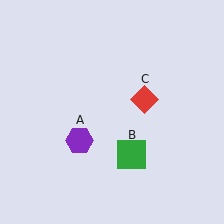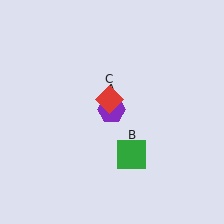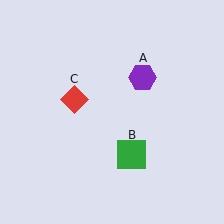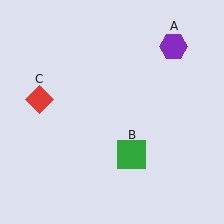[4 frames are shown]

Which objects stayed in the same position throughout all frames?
Green square (object B) remained stationary.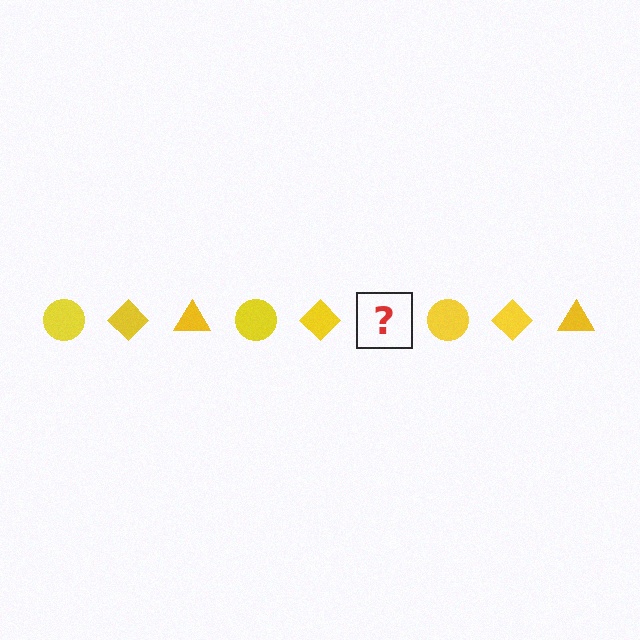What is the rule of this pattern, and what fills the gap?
The rule is that the pattern cycles through circle, diamond, triangle shapes in yellow. The gap should be filled with a yellow triangle.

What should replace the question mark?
The question mark should be replaced with a yellow triangle.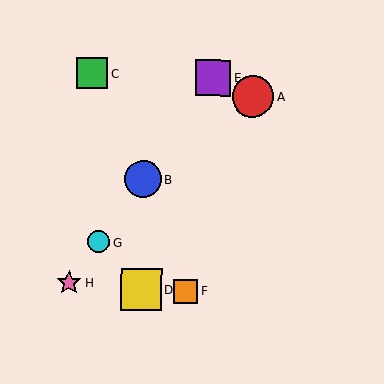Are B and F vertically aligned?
No, B is at x≈143 and F is at x≈186.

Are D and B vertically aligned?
Yes, both are at x≈141.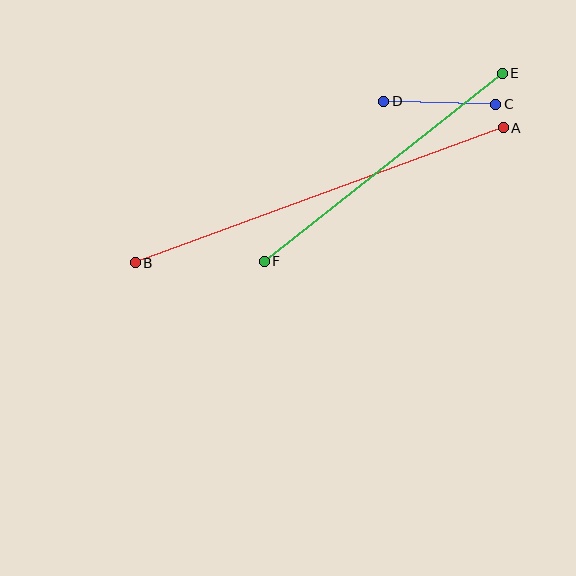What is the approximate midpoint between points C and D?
The midpoint is at approximately (440, 103) pixels.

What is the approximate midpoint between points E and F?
The midpoint is at approximately (383, 167) pixels.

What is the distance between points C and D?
The distance is approximately 112 pixels.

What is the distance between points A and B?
The distance is approximately 392 pixels.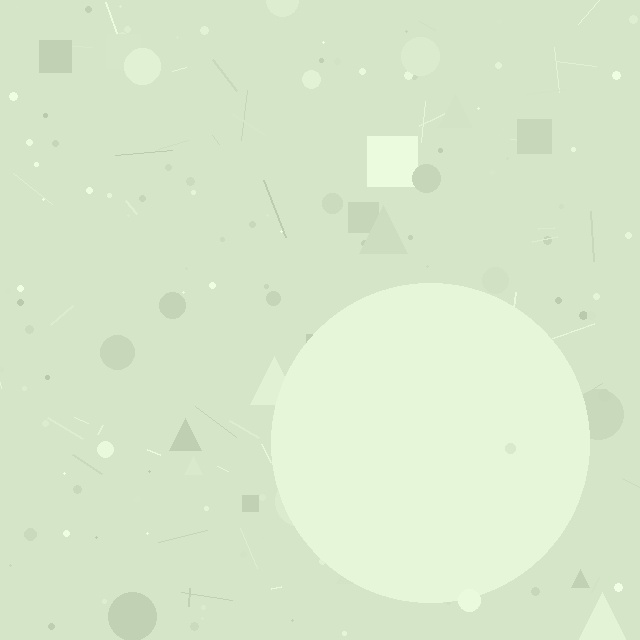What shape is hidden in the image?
A circle is hidden in the image.